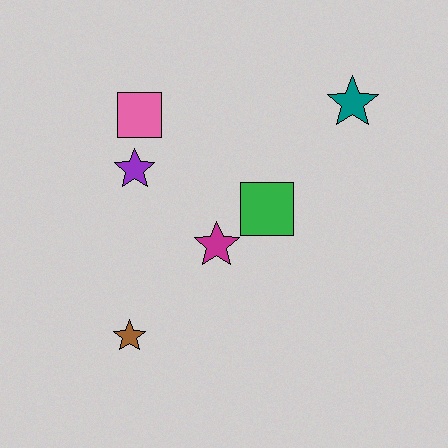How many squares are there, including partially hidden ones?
There are 2 squares.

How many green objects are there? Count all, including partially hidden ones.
There is 1 green object.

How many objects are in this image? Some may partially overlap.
There are 6 objects.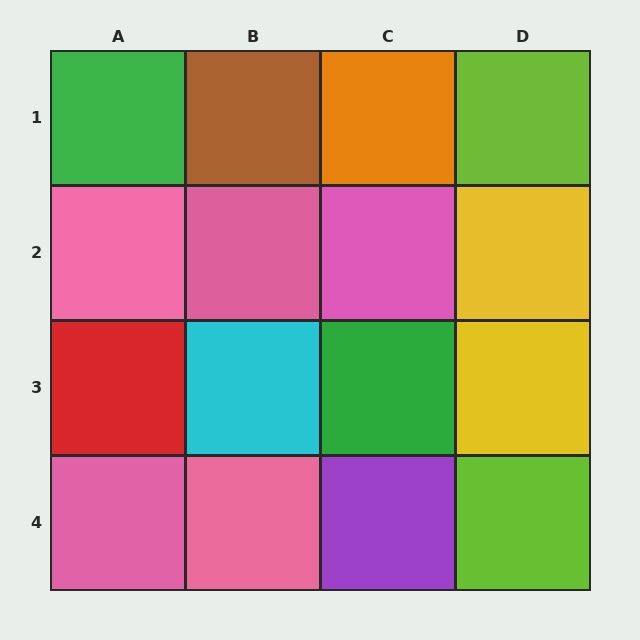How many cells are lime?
2 cells are lime.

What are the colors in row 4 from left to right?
Pink, pink, purple, lime.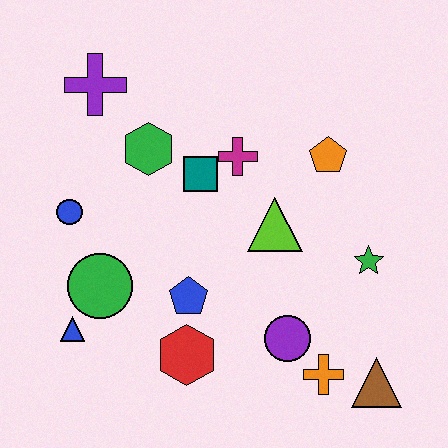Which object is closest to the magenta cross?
The teal square is closest to the magenta cross.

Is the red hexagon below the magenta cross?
Yes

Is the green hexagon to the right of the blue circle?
Yes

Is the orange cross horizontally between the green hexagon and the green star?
Yes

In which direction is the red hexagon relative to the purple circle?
The red hexagon is to the left of the purple circle.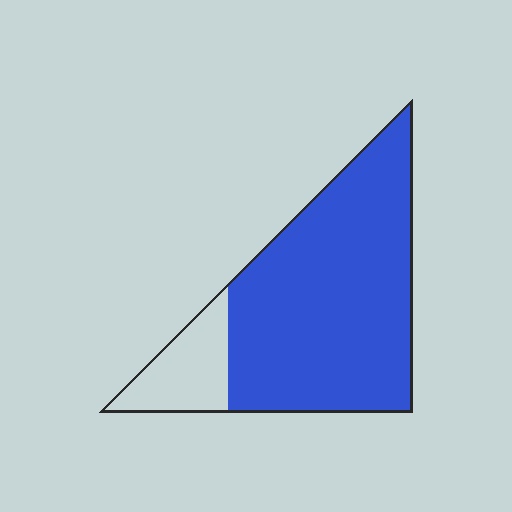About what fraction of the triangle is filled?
About five sixths (5/6).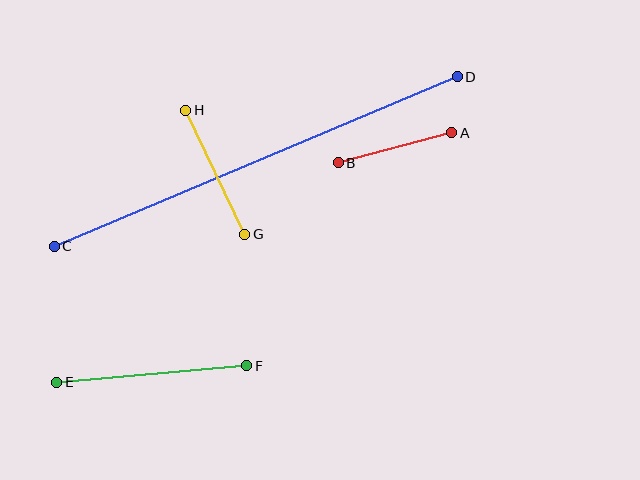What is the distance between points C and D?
The distance is approximately 437 pixels.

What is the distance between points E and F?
The distance is approximately 191 pixels.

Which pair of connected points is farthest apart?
Points C and D are farthest apart.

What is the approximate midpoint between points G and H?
The midpoint is at approximately (215, 172) pixels.